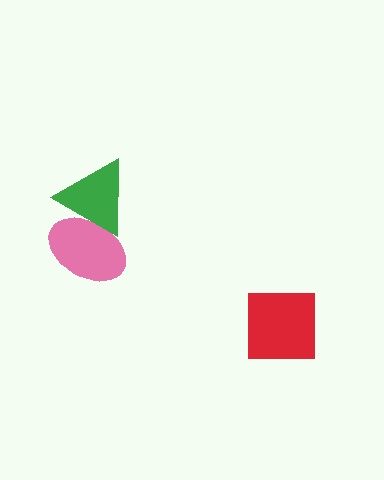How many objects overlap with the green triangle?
1 object overlaps with the green triangle.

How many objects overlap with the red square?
0 objects overlap with the red square.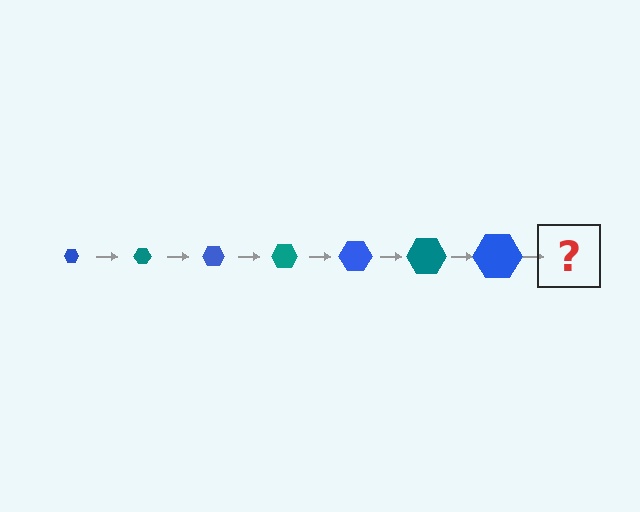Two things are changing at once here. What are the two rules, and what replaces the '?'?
The two rules are that the hexagon grows larger each step and the color cycles through blue and teal. The '?' should be a teal hexagon, larger than the previous one.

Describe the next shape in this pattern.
It should be a teal hexagon, larger than the previous one.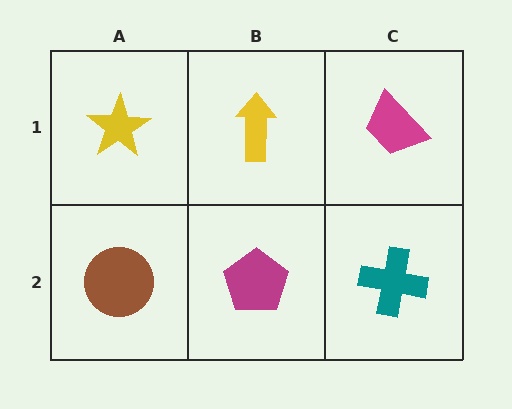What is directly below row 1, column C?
A teal cross.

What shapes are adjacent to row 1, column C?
A teal cross (row 2, column C), a yellow arrow (row 1, column B).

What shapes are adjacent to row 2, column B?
A yellow arrow (row 1, column B), a brown circle (row 2, column A), a teal cross (row 2, column C).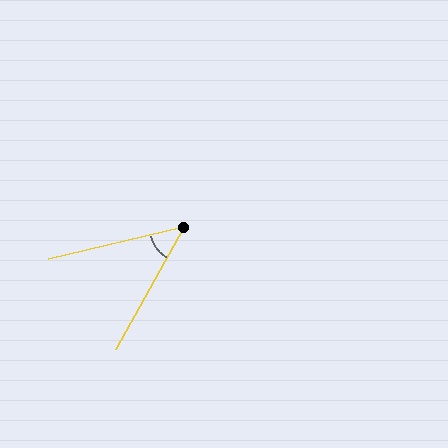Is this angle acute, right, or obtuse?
It is acute.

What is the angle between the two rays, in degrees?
Approximately 47 degrees.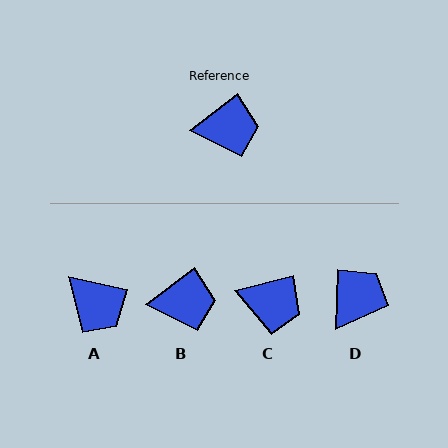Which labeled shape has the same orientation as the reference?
B.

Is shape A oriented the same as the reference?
No, it is off by about 49 degrees.